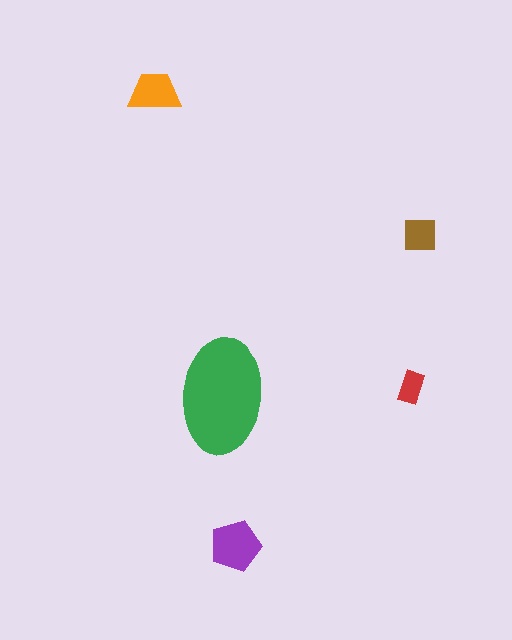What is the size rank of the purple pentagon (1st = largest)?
2nd.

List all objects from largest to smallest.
The green ellipse, the purple pentagon, the orange trapezoid, the brown square, the red rectangle.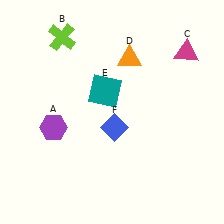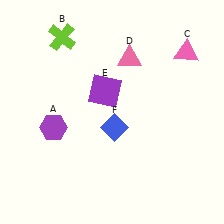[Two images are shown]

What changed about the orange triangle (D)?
In Image 1, D is orange. In Image 2, it changed to pink.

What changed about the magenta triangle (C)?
In Image 1, C is magenta. In Image 2, it changed to pink.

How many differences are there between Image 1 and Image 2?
There are 3 differences between the two images.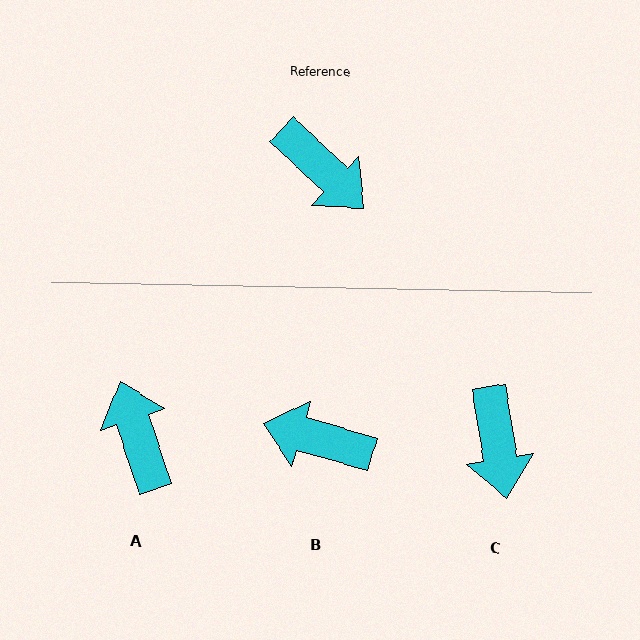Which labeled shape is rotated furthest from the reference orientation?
B, about 153 degrees away.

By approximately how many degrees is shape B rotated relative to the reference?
Approximately 153 degrees clockwise.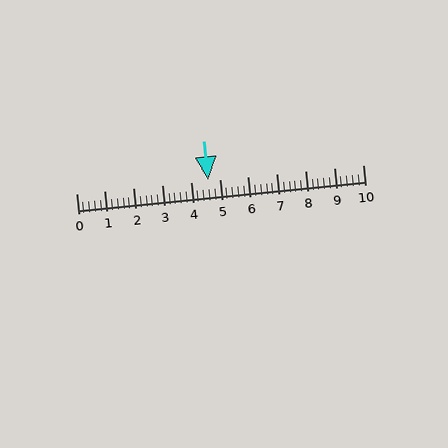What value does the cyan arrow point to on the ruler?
The cyan arrow points to approximately 4.6.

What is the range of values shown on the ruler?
The ruler shows values from 0 to 10.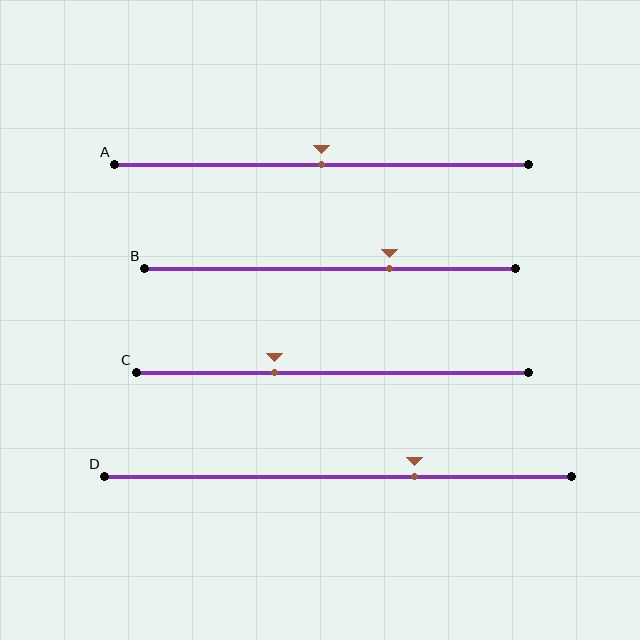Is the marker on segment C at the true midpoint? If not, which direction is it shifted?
No, the marker on segment C is shifted to the left by about 15% of the segment length.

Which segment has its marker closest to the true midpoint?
Segment A has its marker closest to the true midpoint.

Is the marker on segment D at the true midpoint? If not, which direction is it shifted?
No, the marker on segment D is shifted to the right by about 16% of the segment length.